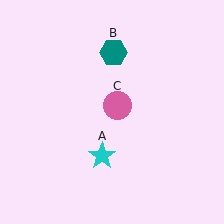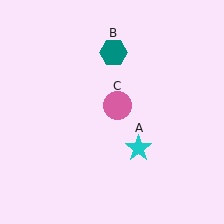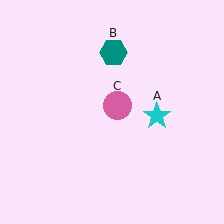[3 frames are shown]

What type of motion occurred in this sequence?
The cyan star (object A) rotated counterclockwise around the center of the scene.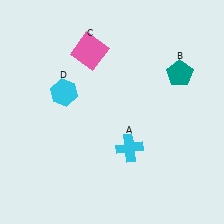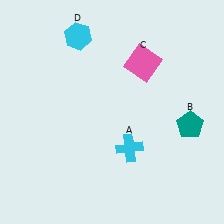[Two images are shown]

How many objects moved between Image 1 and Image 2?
3 objects moved between the two images.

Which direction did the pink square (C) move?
The pink square (C) moved right.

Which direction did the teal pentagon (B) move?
The teal pentagon (B) moved down.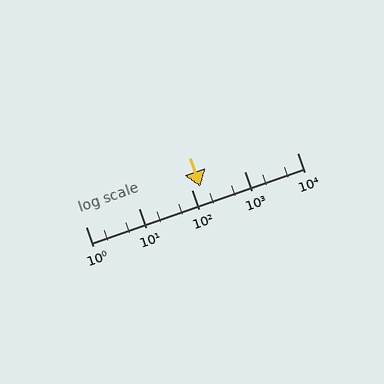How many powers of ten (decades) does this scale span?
The scale spans 4 decades, from 1 to 10000.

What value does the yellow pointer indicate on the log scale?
The pointer indicates approximately 150.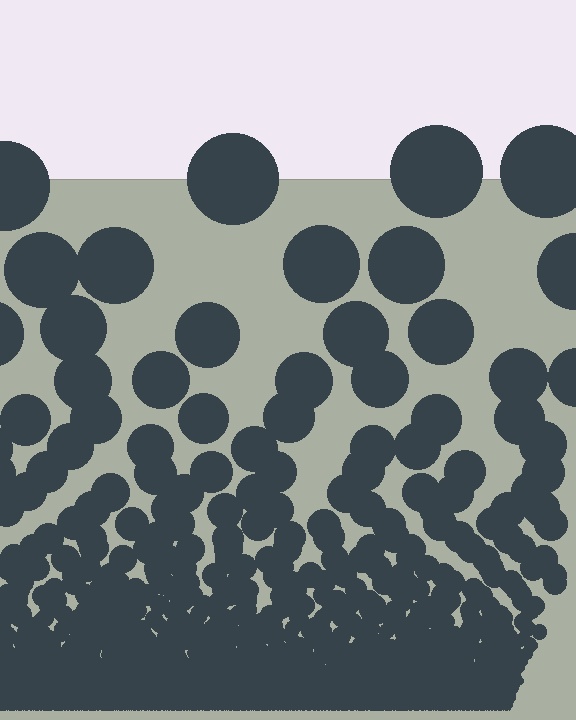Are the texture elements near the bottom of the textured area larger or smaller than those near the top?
Smaller. The gradient is inverted — elements near the bottom are smaller and denser.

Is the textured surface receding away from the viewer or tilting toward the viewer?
The surface appears to tilt toward the viewer. Texture elements get larger and sparser toward the top.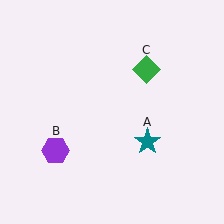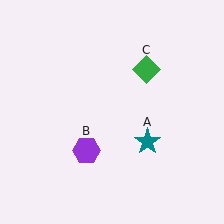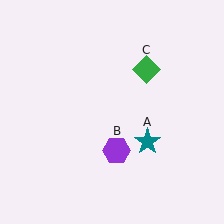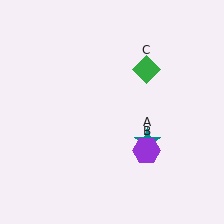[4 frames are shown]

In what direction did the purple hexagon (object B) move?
The purple hexagon (object B) moved right.